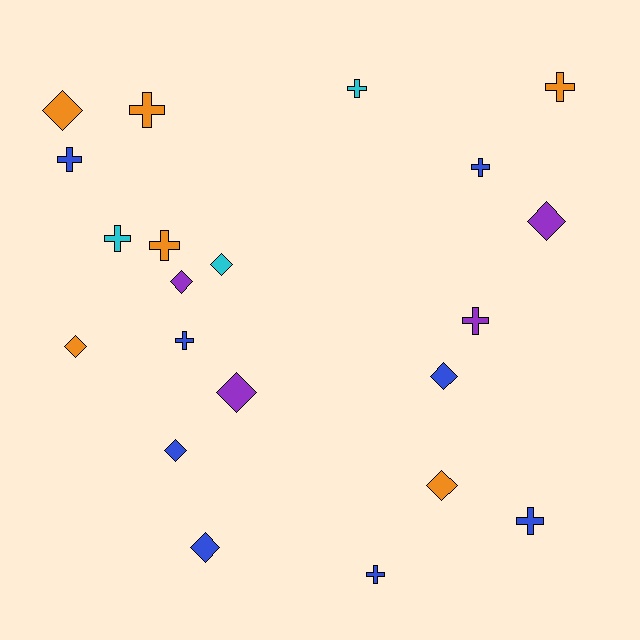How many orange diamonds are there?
There are 3 orange diamonds.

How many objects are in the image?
There are 21 objects.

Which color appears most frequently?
Blue, with 8 objects.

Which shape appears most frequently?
Cross, with 11 objects.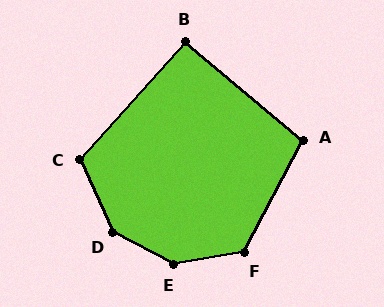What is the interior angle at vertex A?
Approximately 102 degrees (obtuse).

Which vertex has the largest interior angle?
E, at approximately 143 degrees.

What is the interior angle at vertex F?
Approximately 127 degrees (obtuse).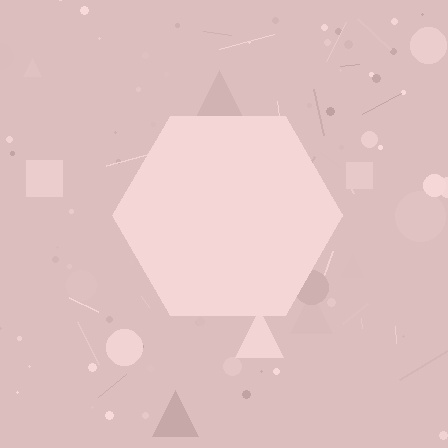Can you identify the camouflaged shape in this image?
The camouflaged shape is a hexagon.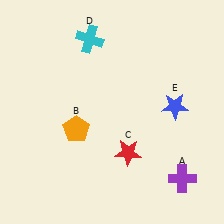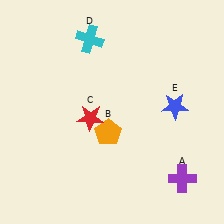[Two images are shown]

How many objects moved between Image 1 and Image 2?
2 objects moved between the two images.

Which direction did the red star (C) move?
The red star (C) moved left.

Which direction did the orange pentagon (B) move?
The orange pentagon (B) moved right.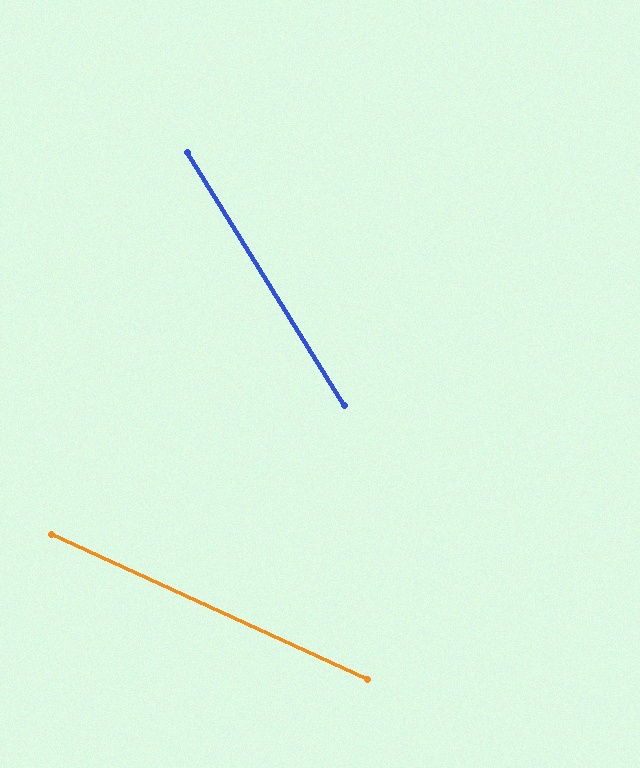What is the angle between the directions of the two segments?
Approximately 34 degrees.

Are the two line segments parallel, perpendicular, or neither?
Neither parallel nor perpendicular — they differ by about 34°.